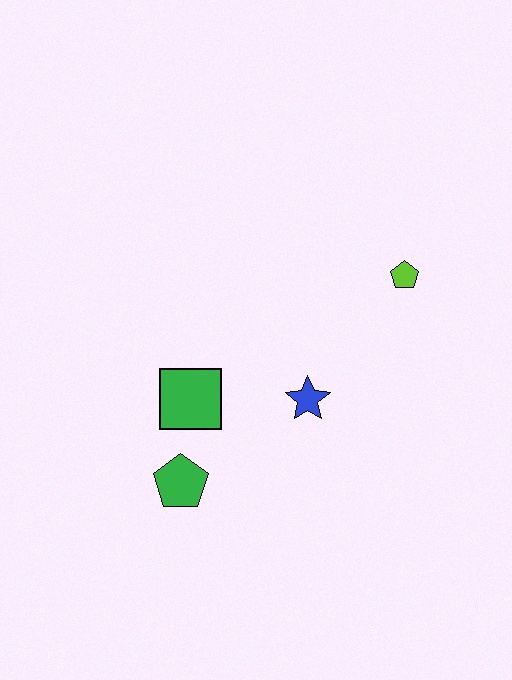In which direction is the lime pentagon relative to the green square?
The lime pentagon is to the right of the green square.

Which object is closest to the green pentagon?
The green square is closest to the green pentagon.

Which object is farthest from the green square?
The lime pentagon is farthest from the green square.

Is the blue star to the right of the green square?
Yes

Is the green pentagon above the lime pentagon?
No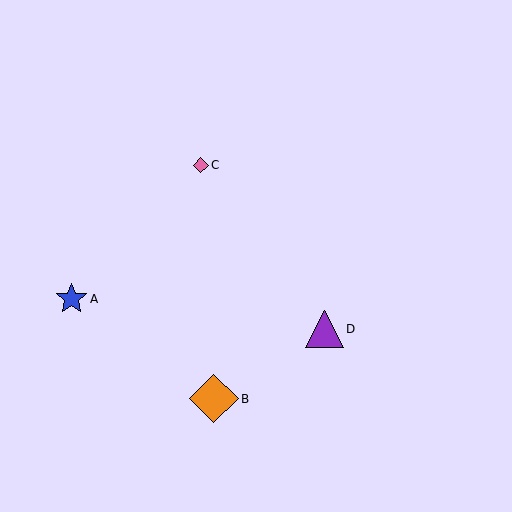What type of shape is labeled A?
Shape A is a blue star.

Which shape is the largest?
The orange diamond (labeled B) is the largest.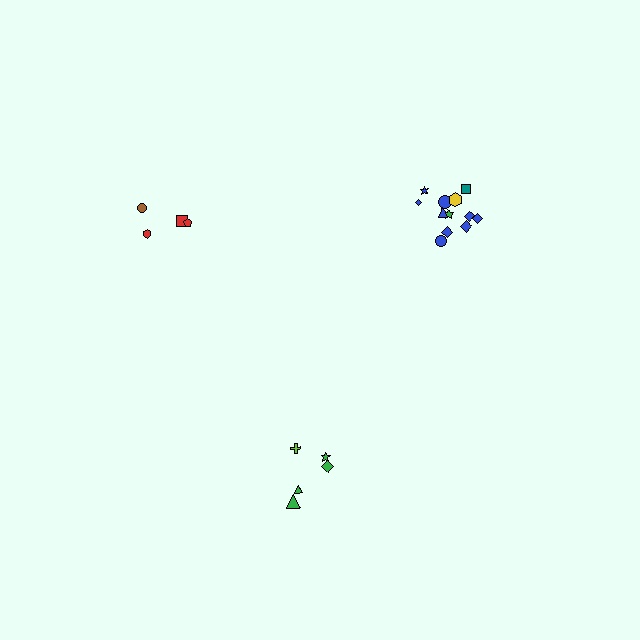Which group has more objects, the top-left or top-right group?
The top-right group.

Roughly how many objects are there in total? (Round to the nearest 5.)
Roughly 20 objects in total.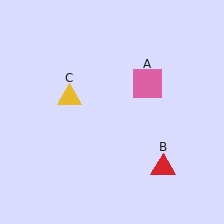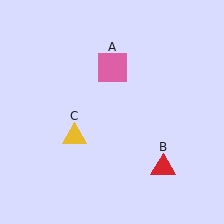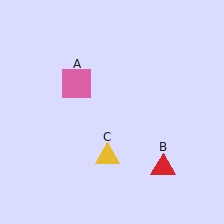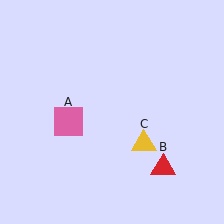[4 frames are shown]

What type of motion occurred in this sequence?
The pink square (object A), yellow triangle (object C) rotated counterclockwise around the center of the scene.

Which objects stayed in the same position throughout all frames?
Red triangle (object B) remained stationary.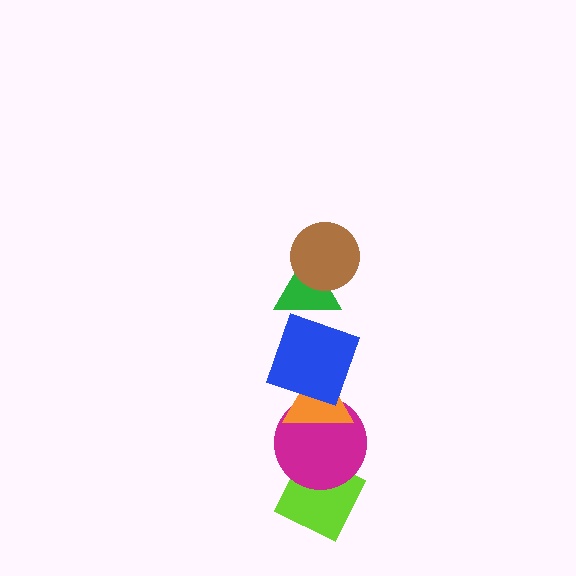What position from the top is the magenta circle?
The magenta circle is 5th from the top.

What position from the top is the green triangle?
The green triangle is 2nd from the top.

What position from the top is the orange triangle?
The orange triangle is 4th from the top.